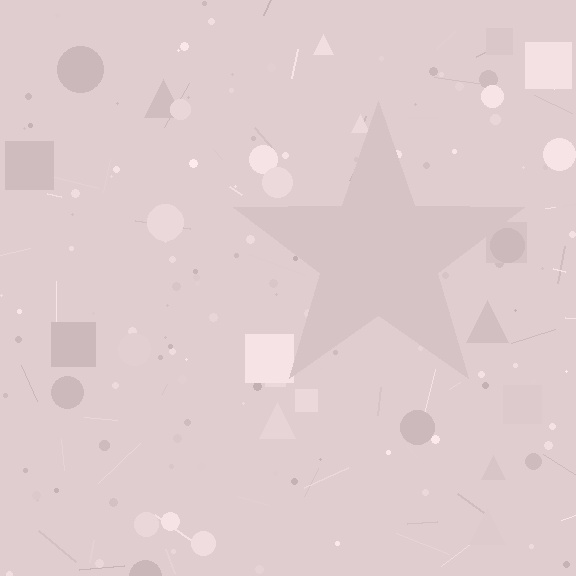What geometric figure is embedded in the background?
A star is embedded in the background.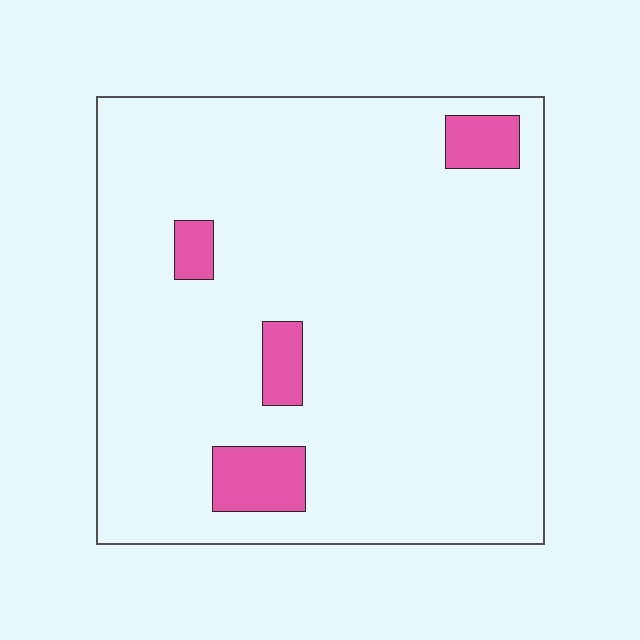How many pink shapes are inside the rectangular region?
4.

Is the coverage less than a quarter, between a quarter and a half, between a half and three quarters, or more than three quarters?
Less than a quarter.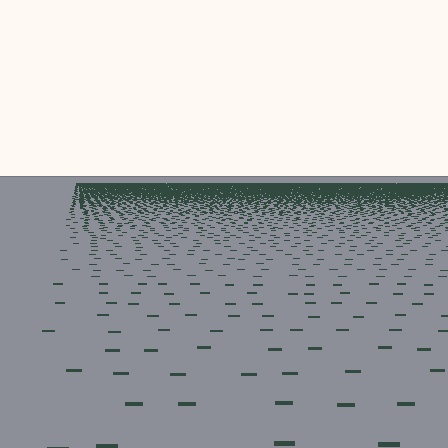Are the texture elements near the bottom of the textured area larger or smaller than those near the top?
Larger. Near the bottom, elements are closer to the viewer and appear at a bigger on-screen size.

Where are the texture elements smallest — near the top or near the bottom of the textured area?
Near the top.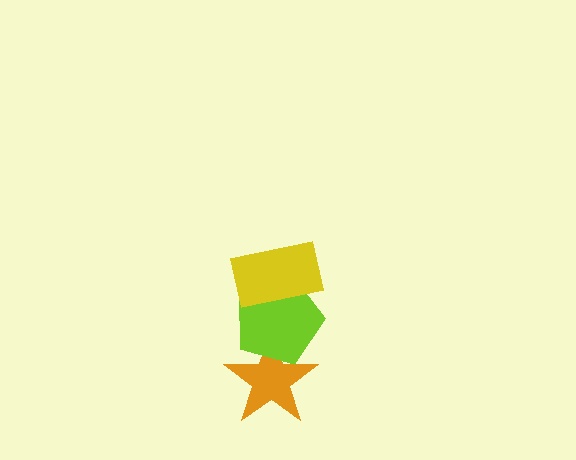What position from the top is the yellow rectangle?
The yellow rectangle is 1st from the top.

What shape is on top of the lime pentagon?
The yellow rectangle is on top of the lime pentagon.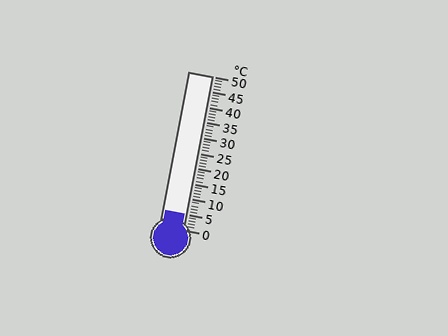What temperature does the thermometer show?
The thermometer shows approximately 5°C.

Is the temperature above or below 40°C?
The temperature is below 40°C.